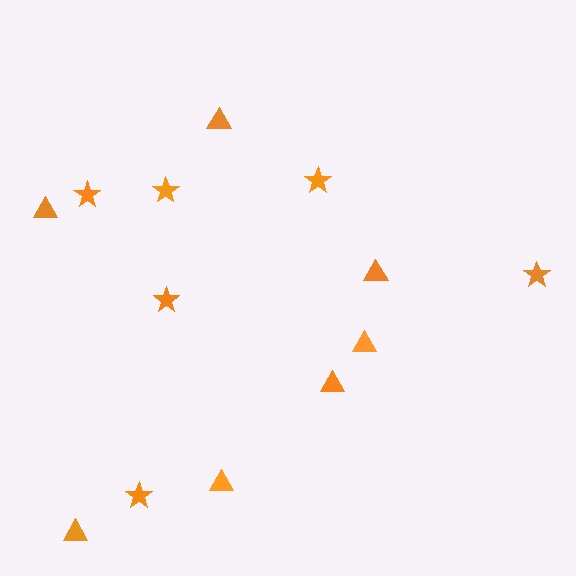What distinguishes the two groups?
There are 2 groups: one group of stars (6) and one group of triangles (7).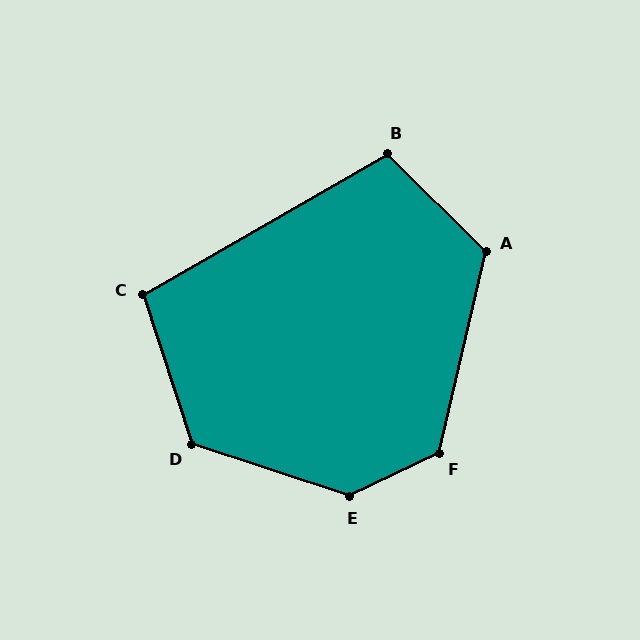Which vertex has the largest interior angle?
E, at approximately 136 degrees.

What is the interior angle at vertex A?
Approximately 122 degrees (obtuse).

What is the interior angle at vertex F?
Approximately 129 degrees (obtuse).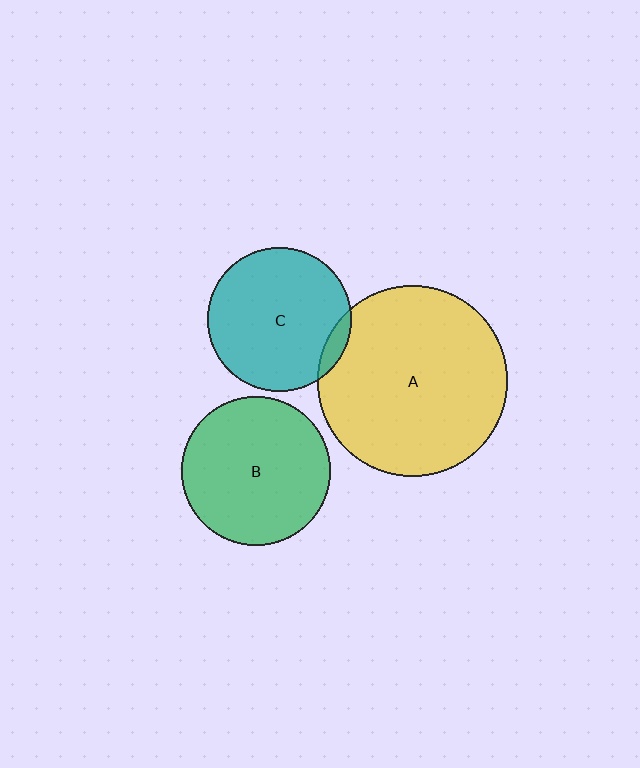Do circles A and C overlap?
Yes.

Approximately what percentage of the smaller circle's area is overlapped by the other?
Approximately 5%.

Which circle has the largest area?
Circle A (yellow).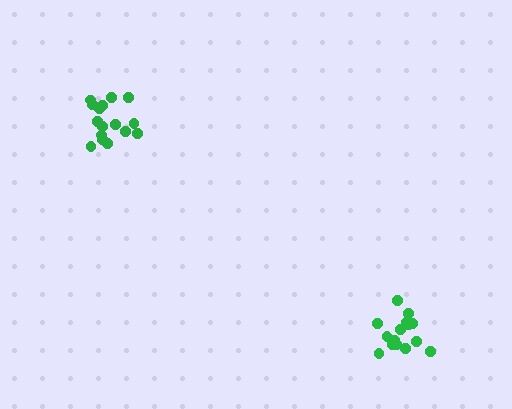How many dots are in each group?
Group 1: 17 dots, Group 2: 16 dots (33 total).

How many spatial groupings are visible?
There are 2 spatial groupings.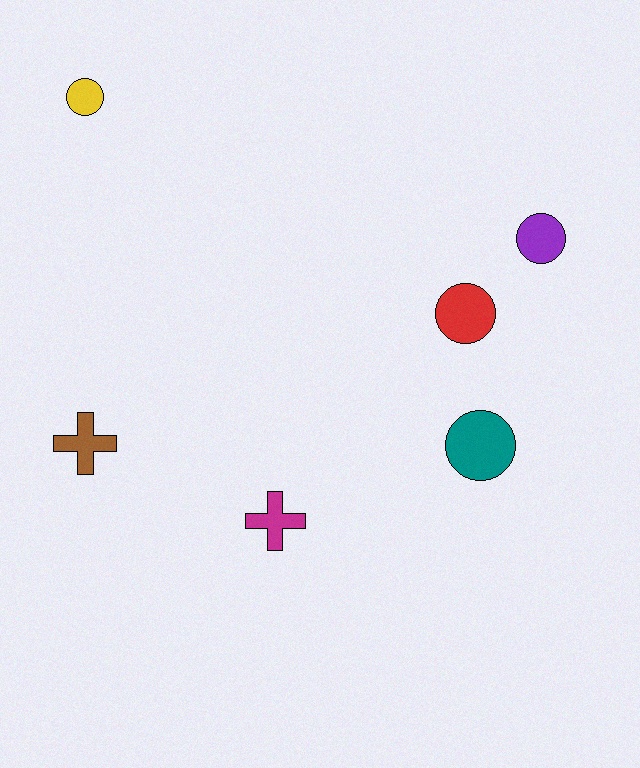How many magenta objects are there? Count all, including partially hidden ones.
There is 1 magenta object.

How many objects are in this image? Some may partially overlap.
There are 6 objects.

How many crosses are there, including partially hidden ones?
There are 2 crosses.